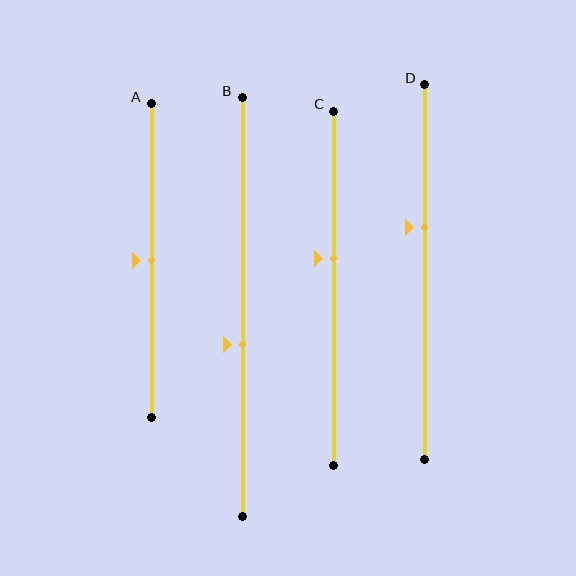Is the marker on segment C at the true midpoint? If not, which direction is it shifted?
No, the marker on segment C is shifted upward by about 8% of the segment length.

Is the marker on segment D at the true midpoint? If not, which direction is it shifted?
No, the marker on segment D is shifted upward by about 12% of the segment length.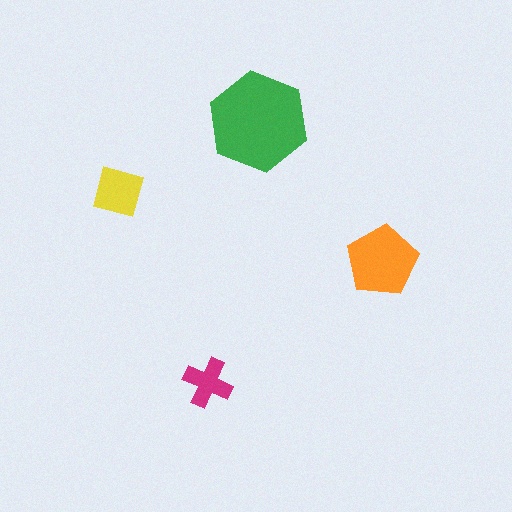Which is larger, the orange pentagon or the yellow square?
The orange pentagon.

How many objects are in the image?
There are 4 objects in the image.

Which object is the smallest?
The magenta cross.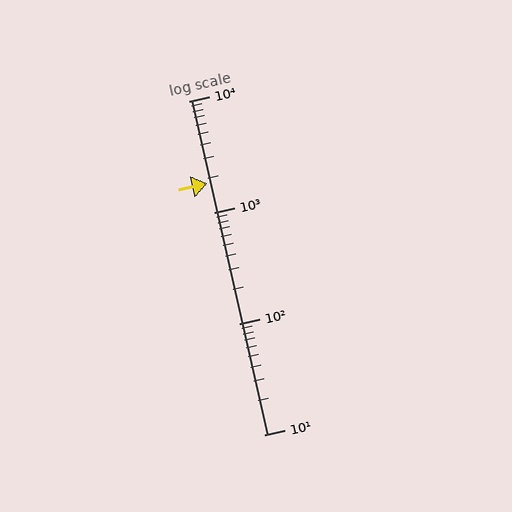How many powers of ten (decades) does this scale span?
The scale spans 3 decades, from 10 to 10000.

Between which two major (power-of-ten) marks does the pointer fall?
The pointer is between 1000 and 10000.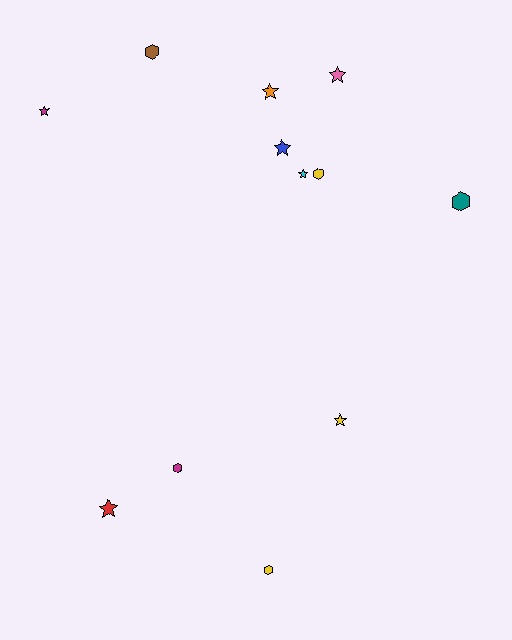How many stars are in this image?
There are 7 stars.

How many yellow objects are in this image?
There are 3 yellow objects.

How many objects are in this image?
There are 12 objects.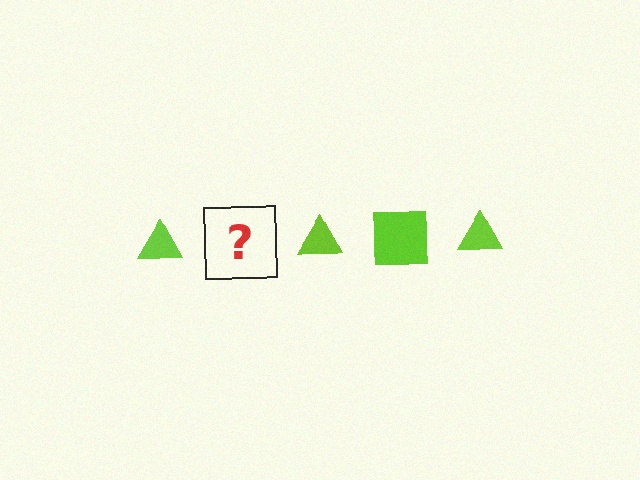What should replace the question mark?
The question mark should be replaced with a lime square.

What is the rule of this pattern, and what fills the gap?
The rule is that the pattern cycles through triangle, square shapes in lime. The gap should be filled with a lime square.